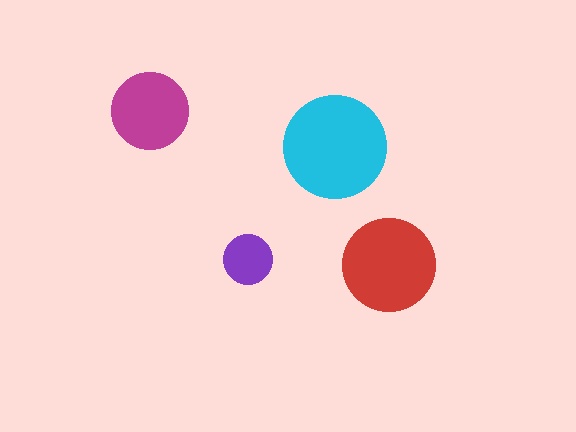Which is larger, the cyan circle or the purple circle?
The cyan one.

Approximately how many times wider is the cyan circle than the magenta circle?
About 1.5 times wider.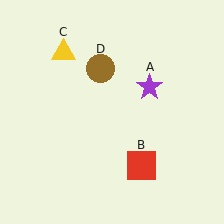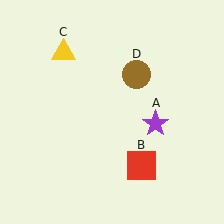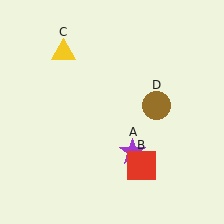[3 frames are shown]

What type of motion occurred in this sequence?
The purple star (object A), brown circle (object D) rotated clockwise around the center of the scene.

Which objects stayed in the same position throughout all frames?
Red square (object B) and yellow triangle (object C) remained stationary.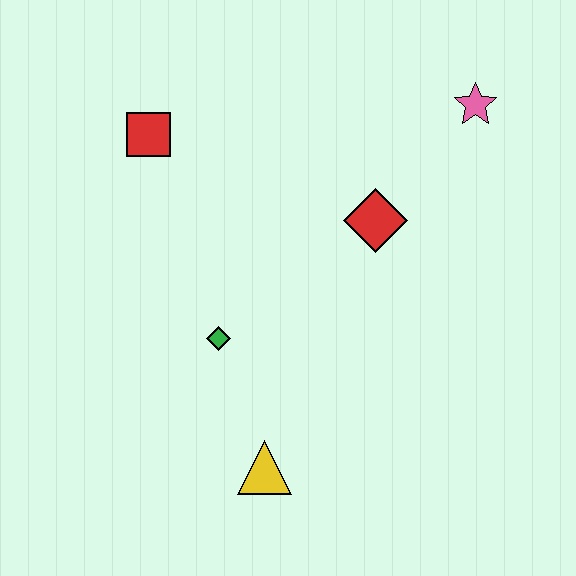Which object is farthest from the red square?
The yellow triangle is farthest from the red square.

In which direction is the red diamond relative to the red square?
The red diamond is to the right of the red square.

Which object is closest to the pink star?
The red diamond is closest to the pink star.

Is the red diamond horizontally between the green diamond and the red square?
No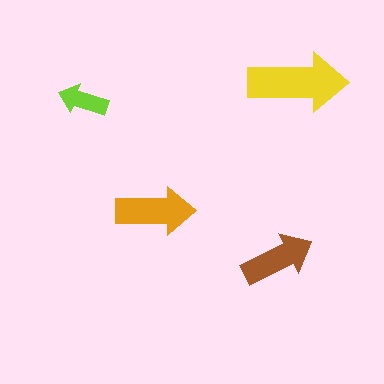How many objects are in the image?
There are 4 objects in the image.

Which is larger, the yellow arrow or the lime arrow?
The yellow one.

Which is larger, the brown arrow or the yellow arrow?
The yellow one.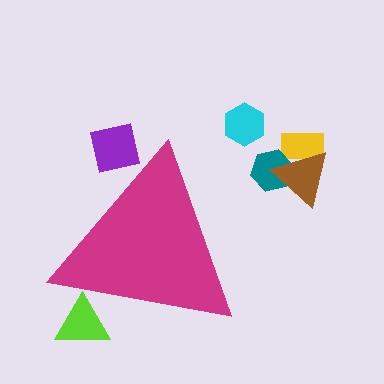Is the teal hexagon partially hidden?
No, the teal hexagon is fully visible.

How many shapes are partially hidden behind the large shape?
2 shapes are partially hidden.